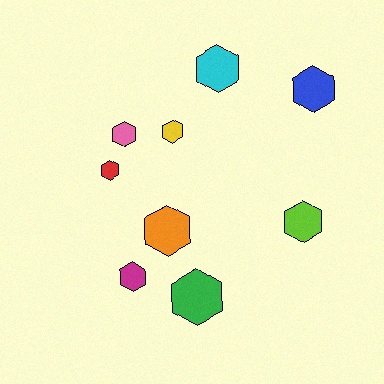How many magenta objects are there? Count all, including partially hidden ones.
There is 1 magenta object.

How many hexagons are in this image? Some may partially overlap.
There are 9 hexagons.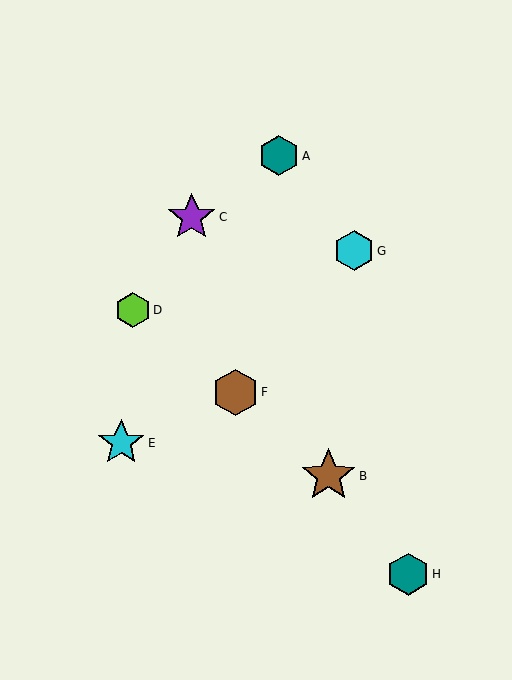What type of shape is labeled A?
Shape A is a teal hexagon.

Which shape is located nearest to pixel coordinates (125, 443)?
The cyan star (labeled E) at (121, 443) is nearest to that location.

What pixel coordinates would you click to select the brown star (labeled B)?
Click at (329, 476) to select the brown star B.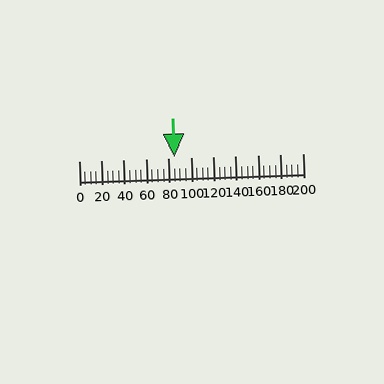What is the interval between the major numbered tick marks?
The major tick marks are spaced 20 units apart.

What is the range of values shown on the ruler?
The ruler shows values from 0 to 200.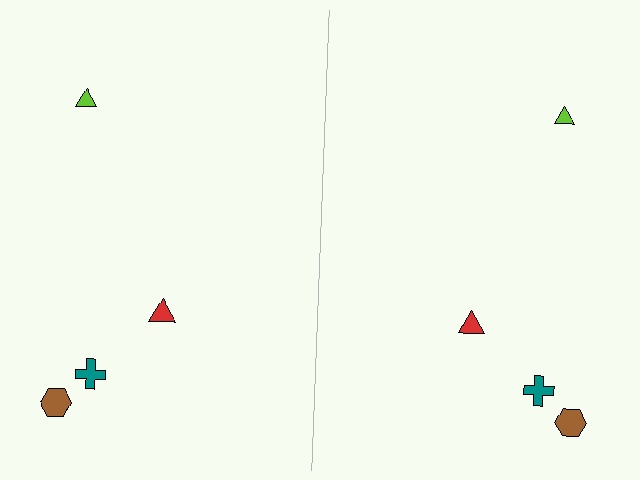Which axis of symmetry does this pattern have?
The pattern has a vertical axis of symmetry running through the center of the image.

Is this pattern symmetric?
Yes, this pattern has bilateral (reflection) symmetry.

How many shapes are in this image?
There are 8 shapes in this image.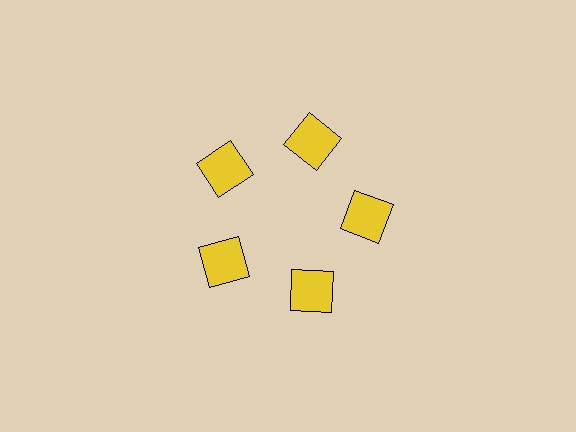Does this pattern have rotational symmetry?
Yes, this pattern has 5-fold rotational symmetry. It looks the same after rotating 72 degrees around the center.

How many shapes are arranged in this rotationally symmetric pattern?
There are 5 shapes, arranged in 5 groups of 1.